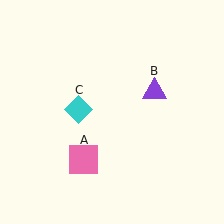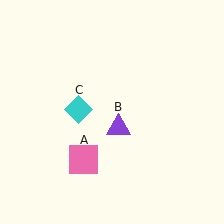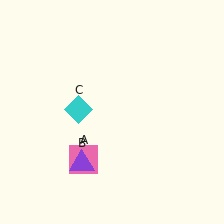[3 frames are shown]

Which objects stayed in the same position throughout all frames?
Pink square (object A) and cyan diamond (object C) remained stationary.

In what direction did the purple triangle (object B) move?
The purple triangle (object B) moved down and to the left.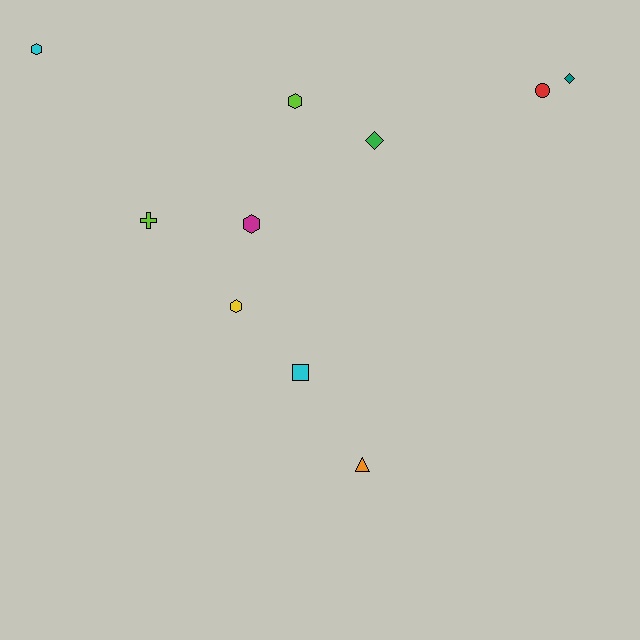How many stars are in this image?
There are no stars.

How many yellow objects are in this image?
There is 1 yellow object.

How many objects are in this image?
There are 10 objects.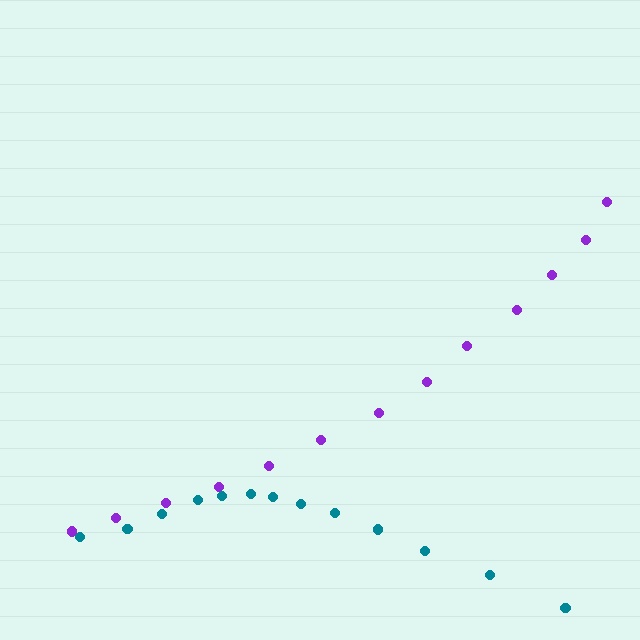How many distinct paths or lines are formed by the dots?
There are 2 distinct paths.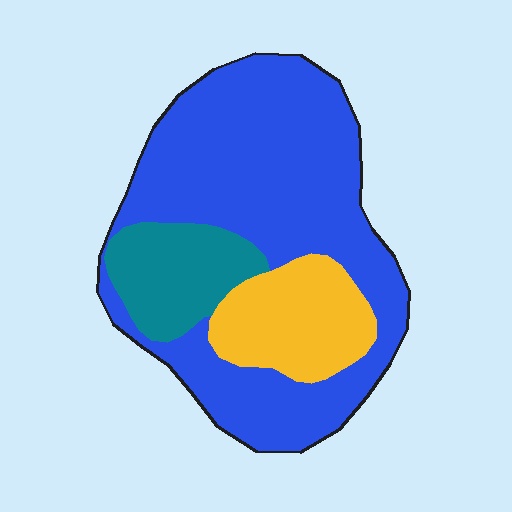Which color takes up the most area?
Blue, at roughly 65%.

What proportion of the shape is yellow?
Yellow covers about 20% of the shape.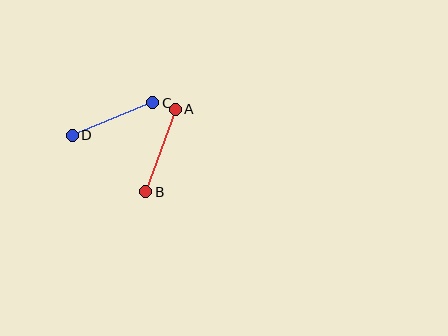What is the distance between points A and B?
The distance is approximately 87 pixels.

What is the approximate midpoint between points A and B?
The midpoint is at approximately (160, 150) pixels.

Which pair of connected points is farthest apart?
Points A and B are farthest apart.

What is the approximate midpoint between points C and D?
The midpoint is at approximately (112, 119) pixels.